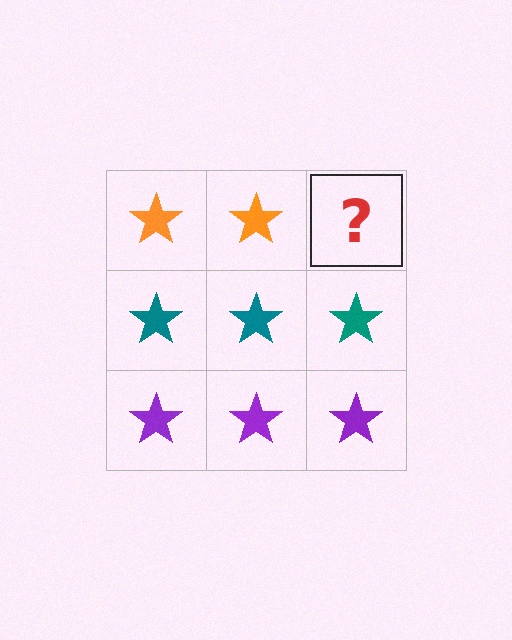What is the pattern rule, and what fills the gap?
The rule is that each row has a consistent color. The gap should be filled with an orange star.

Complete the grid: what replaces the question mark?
The question mark should be replaced with an orange star.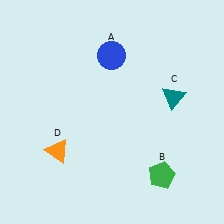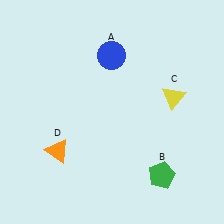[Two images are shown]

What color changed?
The triangle (C) changed from teal in Image 1 to yellow in Image 2.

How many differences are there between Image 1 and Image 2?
There is 1 difference between the two images.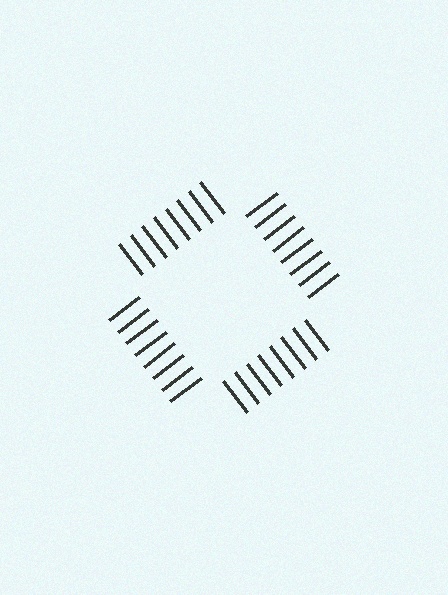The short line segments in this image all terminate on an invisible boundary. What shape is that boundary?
An illusory square — the line segments terminate on its edges but no continuous stroke is drawn.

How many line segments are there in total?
32 — 8 along each of the 4 edges.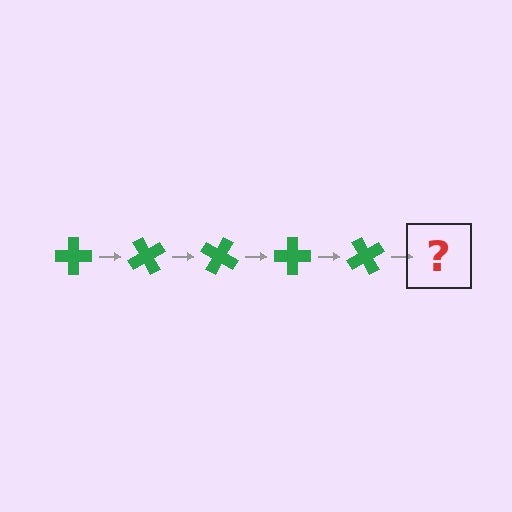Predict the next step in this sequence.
The next step is a green cross rotated 300 degrees.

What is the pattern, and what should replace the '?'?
The pattern is that the cross rotates 60 degrees each step. The '?' should be a green cross rotated 300 degrees.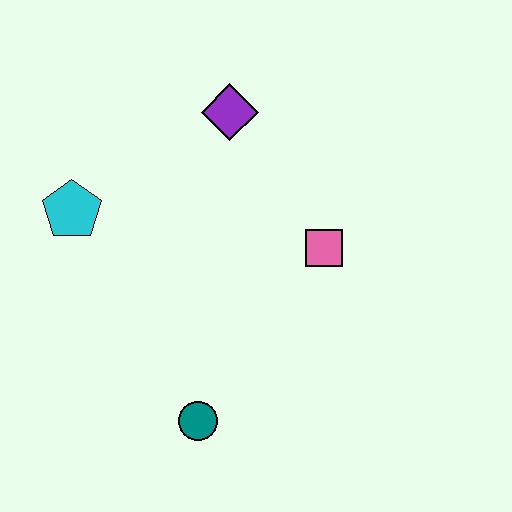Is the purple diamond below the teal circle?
No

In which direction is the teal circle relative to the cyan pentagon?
The teal circle is below the cyan pentagon.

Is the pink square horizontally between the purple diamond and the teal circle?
No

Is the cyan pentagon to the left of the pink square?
Yes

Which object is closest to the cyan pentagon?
The purple diamond is closest to the cyan pentagon.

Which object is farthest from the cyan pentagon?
The pink square is farthest from the cyan pentagon.